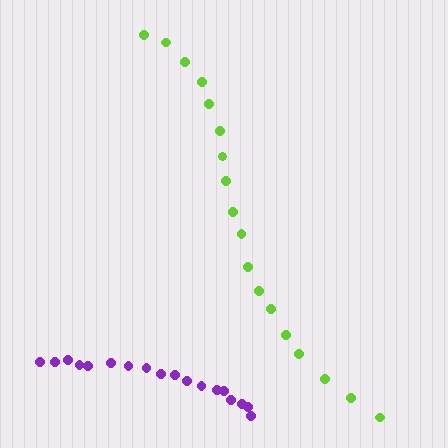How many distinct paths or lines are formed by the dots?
There are 2 distinct paths.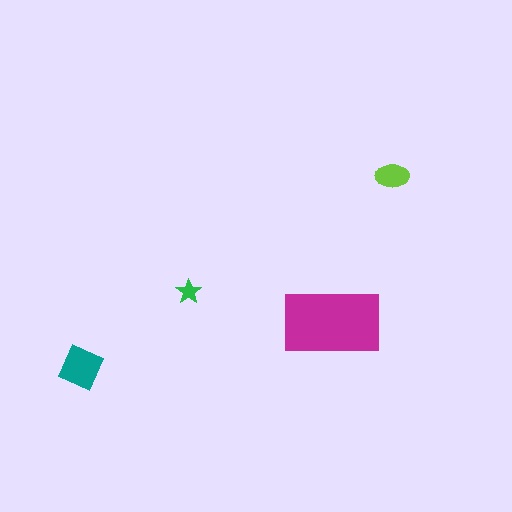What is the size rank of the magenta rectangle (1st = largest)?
1st.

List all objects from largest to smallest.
The magenta rectangle, the teal diamond, the lime ellipse, the green star.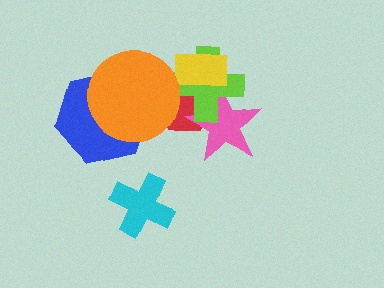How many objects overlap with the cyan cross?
0 objects overlap with the cyan cross.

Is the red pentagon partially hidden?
Yes, it is partially covered by another shape.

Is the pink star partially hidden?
Yes, it is partially covered by another shape.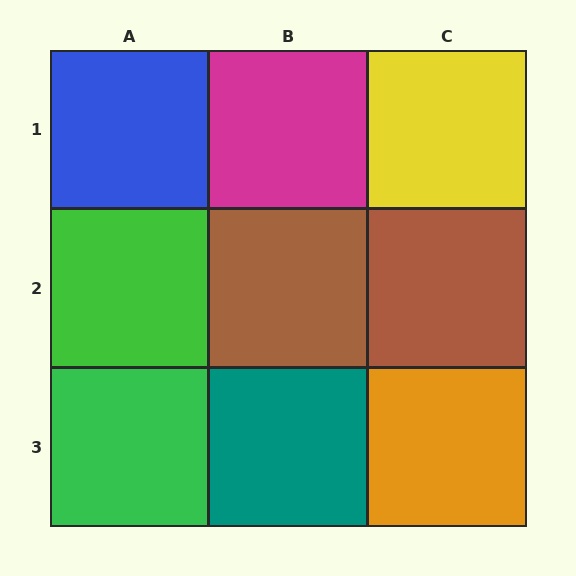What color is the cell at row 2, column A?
Green.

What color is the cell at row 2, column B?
Brown.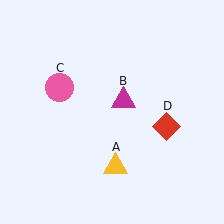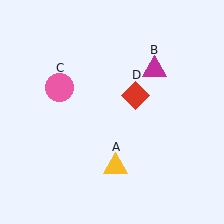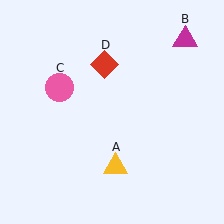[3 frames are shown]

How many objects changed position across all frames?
2 objects changed position: magenta triangle (object B), red diamond (object D).